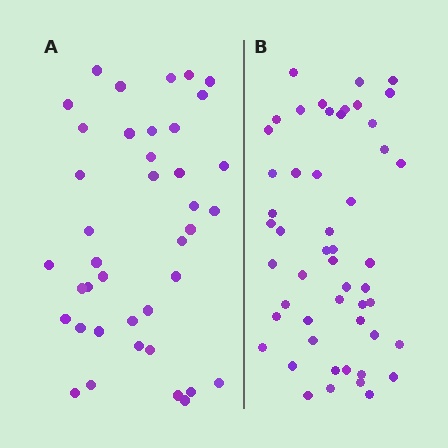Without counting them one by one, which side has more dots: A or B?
Region B (the right region) has more dots.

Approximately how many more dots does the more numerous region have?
Region B has roughly 12 or so more dots than region A.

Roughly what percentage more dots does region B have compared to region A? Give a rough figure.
About 30% more.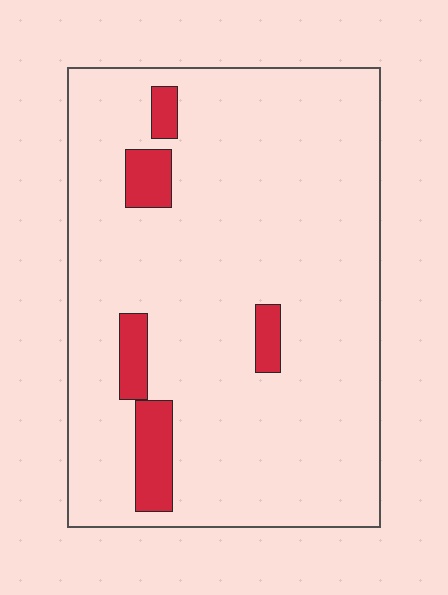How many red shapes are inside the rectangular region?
5.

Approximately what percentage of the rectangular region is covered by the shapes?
Approximately 10%.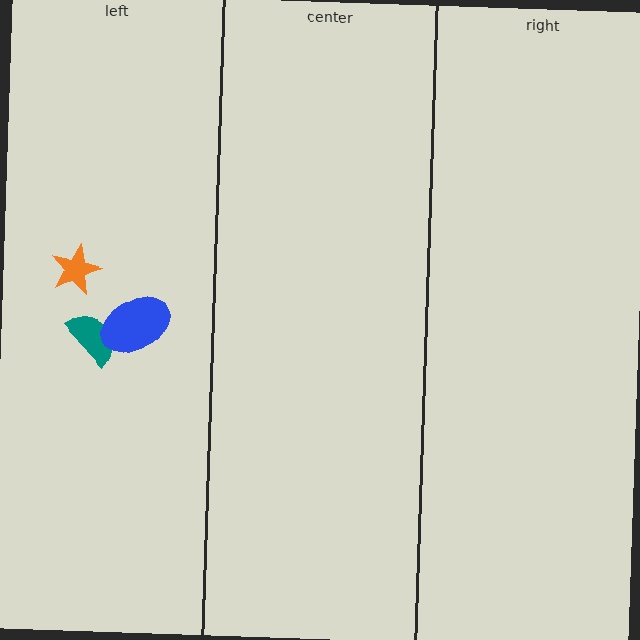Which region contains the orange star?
The left region.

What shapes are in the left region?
The orange star, the teal semicircle, the blue ellipse.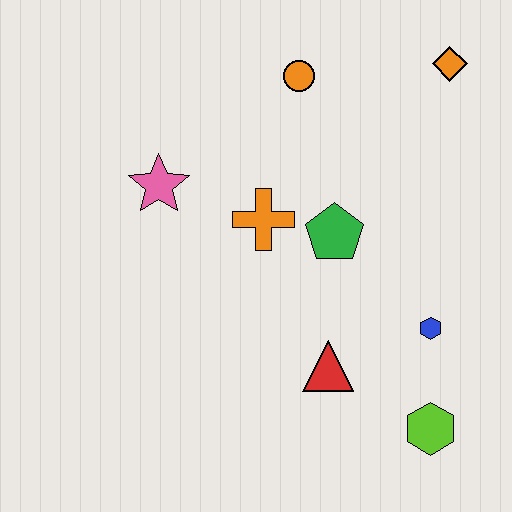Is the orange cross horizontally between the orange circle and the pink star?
Yes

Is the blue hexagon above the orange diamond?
No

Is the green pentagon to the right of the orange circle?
Yes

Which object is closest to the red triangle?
The blue hexagon is closest to the red triangle.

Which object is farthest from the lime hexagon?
The orange circle is farthest from the lime hexagon.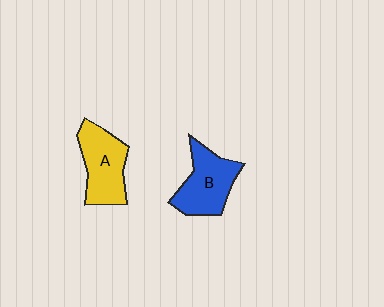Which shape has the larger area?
Shape A (yellow).